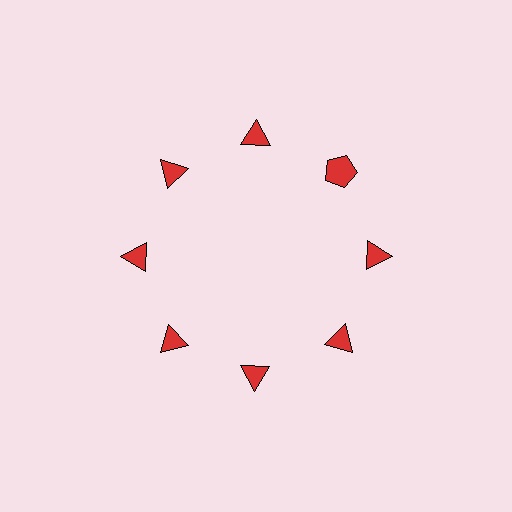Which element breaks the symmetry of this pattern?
The red pentagon at roughly the 2 o'clock position breaks the symmetry. All other shapes are red triangles.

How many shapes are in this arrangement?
There are 8 shapes arranged in a ring pattern.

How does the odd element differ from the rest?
It has a different shape: pentagon instead of triangle.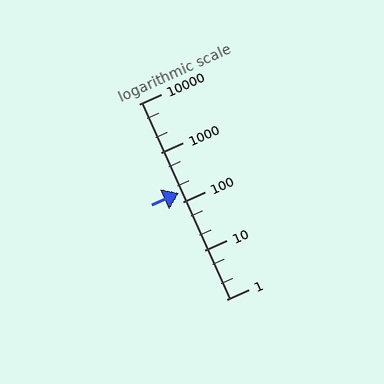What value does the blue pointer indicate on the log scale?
The pointer indicates approximately 150.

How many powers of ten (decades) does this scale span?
The scale spans 4 decades, from 1 to 10000.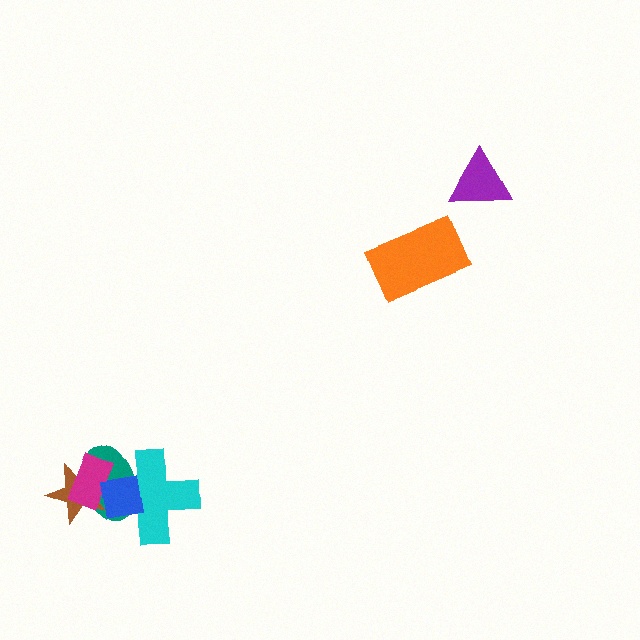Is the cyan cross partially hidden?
Yes, it is partially covered by another shape.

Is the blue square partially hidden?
No, no other shape covers it.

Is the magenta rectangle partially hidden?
Yes, it is partially covered by another shape.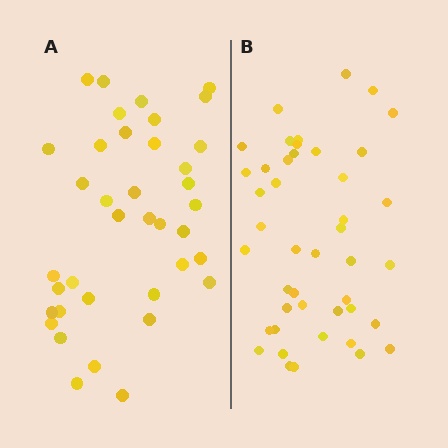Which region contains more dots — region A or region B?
Region B (the right region) has more dots.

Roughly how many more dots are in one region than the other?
Region B has about 6 more dots than region A.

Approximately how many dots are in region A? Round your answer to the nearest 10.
About 40 dots. (The exact count is 38, which rounds to 40.)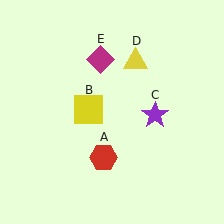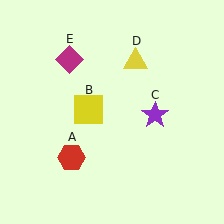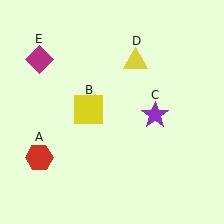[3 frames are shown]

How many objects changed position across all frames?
2 objects changed position: red hexagon (object A), magenta diamond (object E).